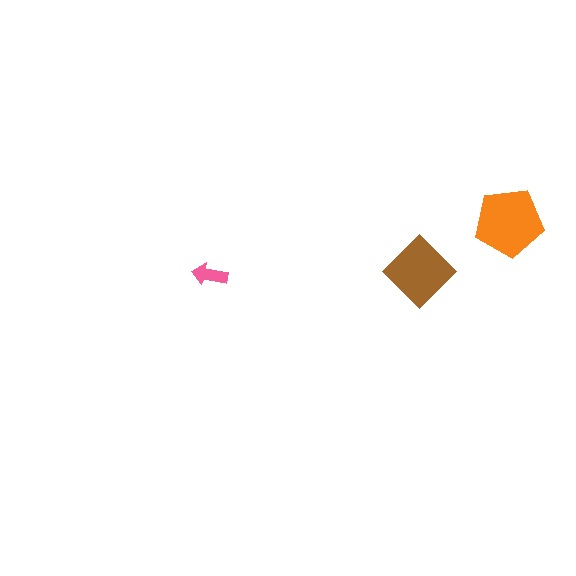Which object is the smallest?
The pink arrow.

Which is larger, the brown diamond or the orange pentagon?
The orange pentagon.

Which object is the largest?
The orange pentagon.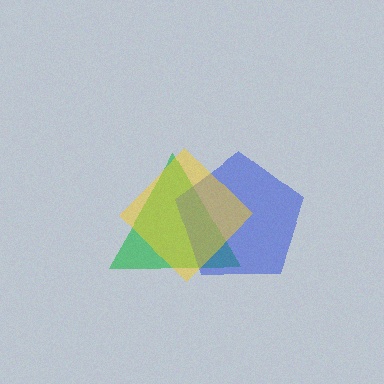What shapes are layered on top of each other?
The layered shapes are: a green triangle, a blue pentagon, a yellow diamond.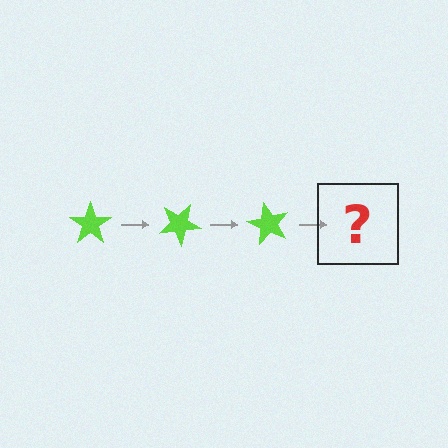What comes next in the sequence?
The next element should be a lime star rotated 90 degrees.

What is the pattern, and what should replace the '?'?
The pattern is that the star rotates 30 degrees each step. The '?' should be a lime star rotated 90 degrees.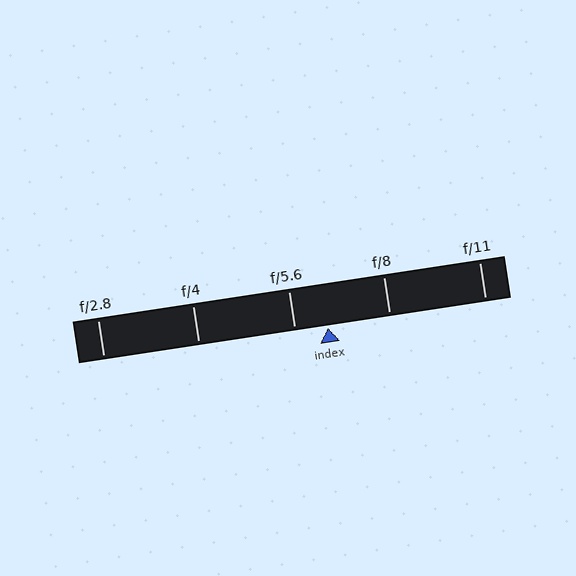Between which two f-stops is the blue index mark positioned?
The index mark is between f/5.6 and f/8.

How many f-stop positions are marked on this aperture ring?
There are 5 f-stop positions marked.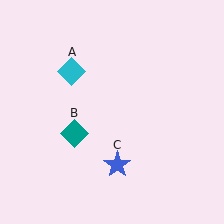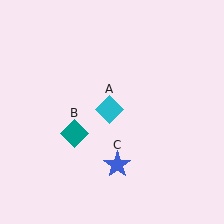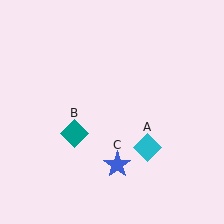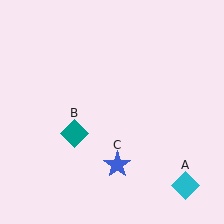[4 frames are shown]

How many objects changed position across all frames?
1 object changed position: cyan diamond (object A).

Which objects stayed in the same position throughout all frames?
Teal diamond (object B) and blue star (object C) remained stationary.